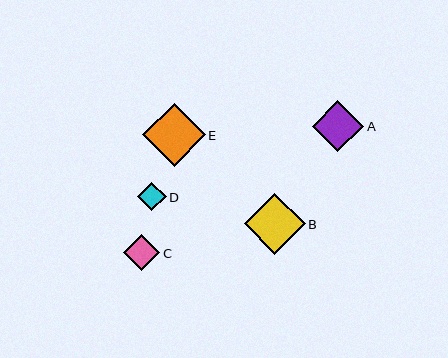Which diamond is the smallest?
Diamond D is the smallest with a size of approximately 29 pixels.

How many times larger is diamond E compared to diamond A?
Diamond E is approximately 1.2 times the size of diamond A.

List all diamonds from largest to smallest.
From largest to smallest: E, B, A, C, D.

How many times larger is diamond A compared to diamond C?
Diamond A is approximately 1.4 times the size of diamond C.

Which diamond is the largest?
Diamond E is the largest with a size of approximately 62 pixels.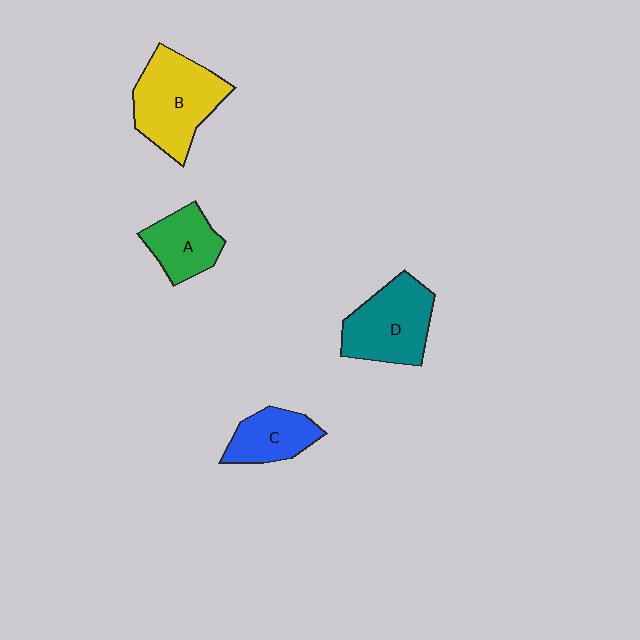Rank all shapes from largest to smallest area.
From largest to smallest: B (yellow), D (teal), A (green), C (blue).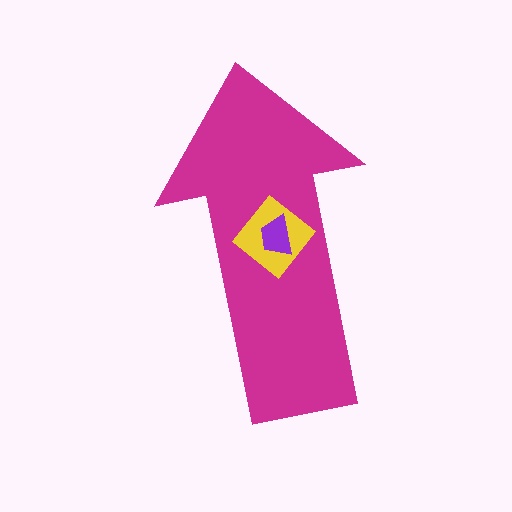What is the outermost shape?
The magenta arrow.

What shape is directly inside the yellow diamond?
The purple trapezoid.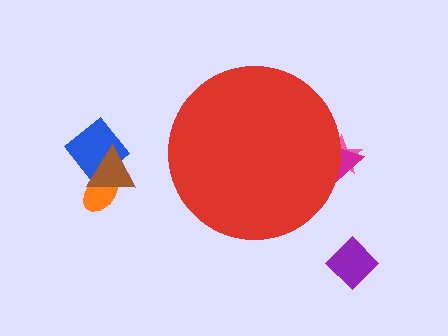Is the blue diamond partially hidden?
No, the blue diamond is fully visible.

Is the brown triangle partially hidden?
No, the brown triangle is fully visible.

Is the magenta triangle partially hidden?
Yes, the magenta triangle is partially hidden behind the red circle.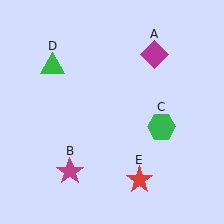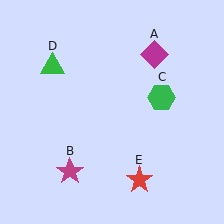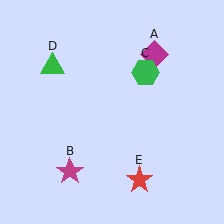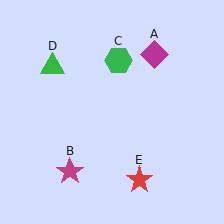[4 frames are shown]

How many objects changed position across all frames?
1 object changed position: green hexagon (object C).